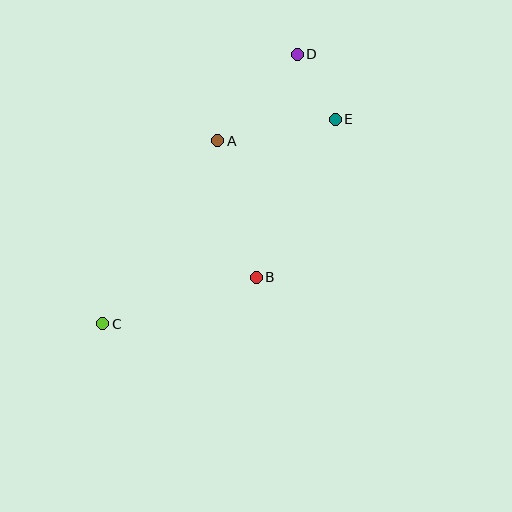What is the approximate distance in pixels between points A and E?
The distance between A and E is approximately 120 pixels.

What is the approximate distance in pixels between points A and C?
The distance between A and C is approximately 216 pixels.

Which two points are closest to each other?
Points D and E are closest to each other.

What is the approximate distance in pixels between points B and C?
The distance between B and C is approximately 160 pixels.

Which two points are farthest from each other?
Points C and D are farthest from each other.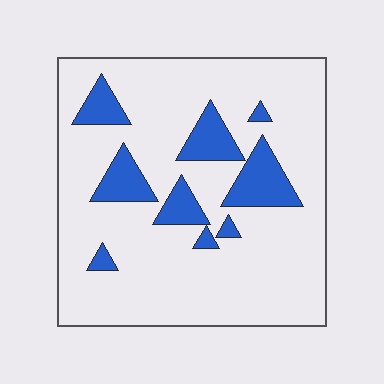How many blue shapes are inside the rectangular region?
9.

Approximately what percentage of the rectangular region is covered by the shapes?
Approximately 15%.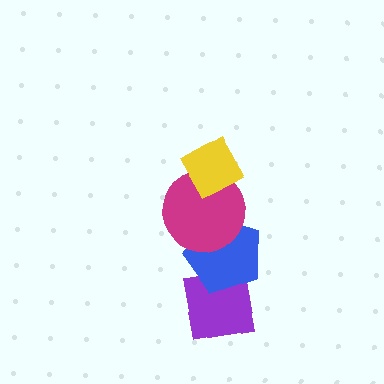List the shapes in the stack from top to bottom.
From top to bottom: the yellow diamond, the magenta circle, the blue pentagon, the purple square.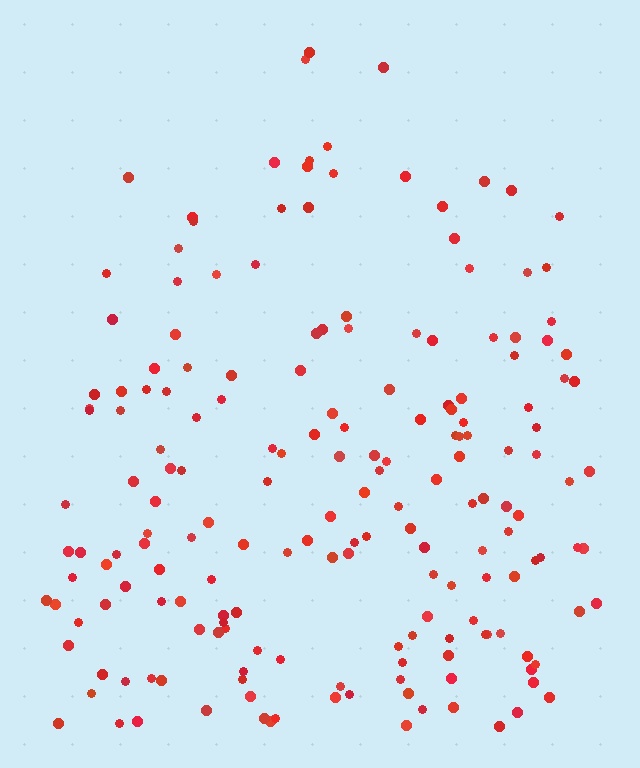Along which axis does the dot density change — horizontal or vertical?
Vertical.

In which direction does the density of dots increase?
From top to bottom, with the bottom side densest.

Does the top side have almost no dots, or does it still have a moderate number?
Still a moderate number, just noticeably fewer than the bottom.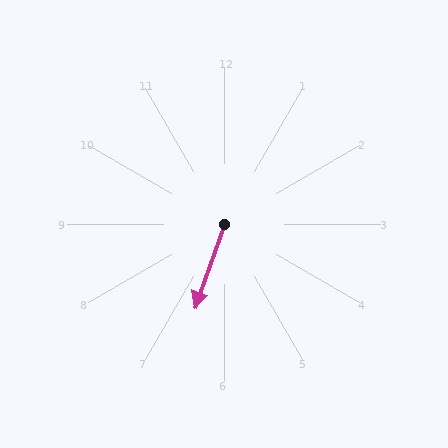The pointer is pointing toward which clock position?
Roughly 7 o'clock.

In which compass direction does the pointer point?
South.